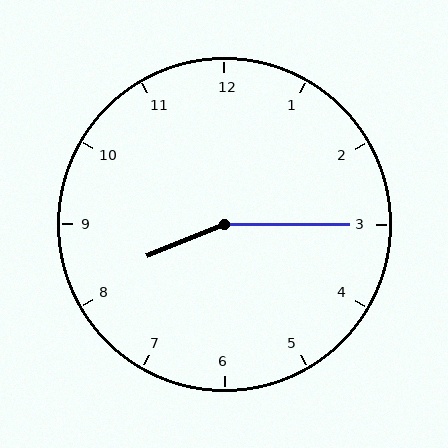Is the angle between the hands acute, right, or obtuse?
It is obtuse.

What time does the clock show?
8:15.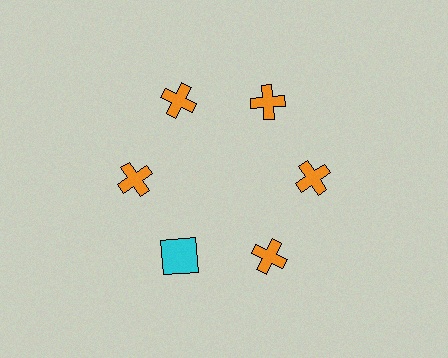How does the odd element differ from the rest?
It differs in both color (cyan instead of orange) and shape (square instead of cross).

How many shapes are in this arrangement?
There are 6 shapes arranged in a ring pattern.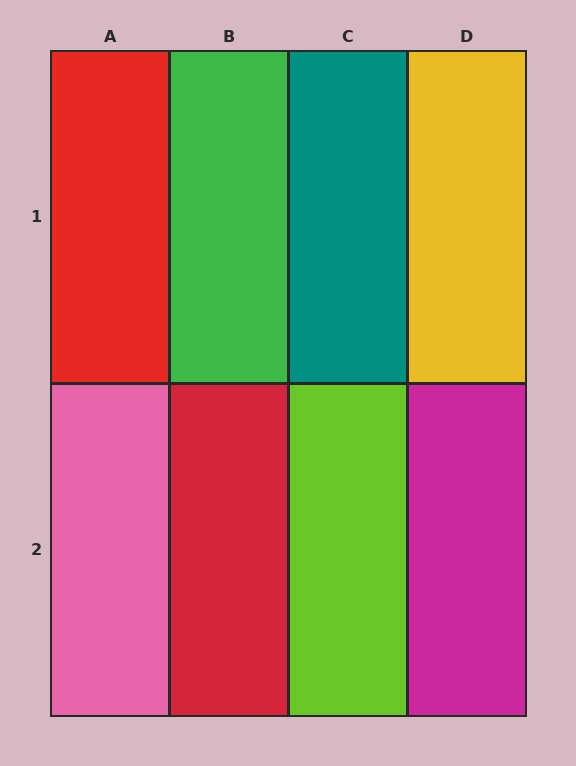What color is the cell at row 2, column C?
Lime.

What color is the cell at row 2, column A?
Pink.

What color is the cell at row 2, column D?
Magenta.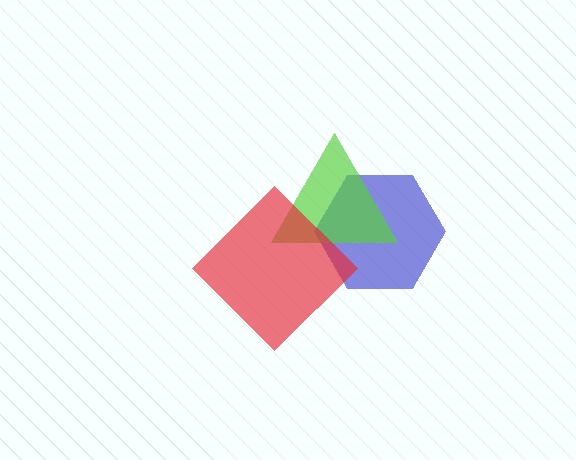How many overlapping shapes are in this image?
There are 3 overlapping shapes in the image.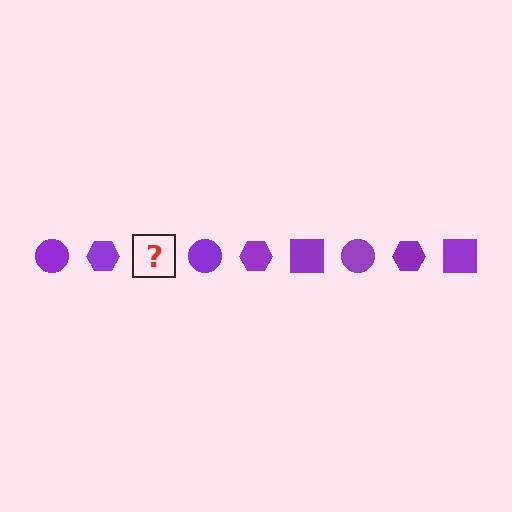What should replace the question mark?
The question mark should be replaced with a purple square.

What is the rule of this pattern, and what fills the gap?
The rule is that the pattern cycles through circle, hexagon, square shapes in purple. The gap should be filled with a purple square.